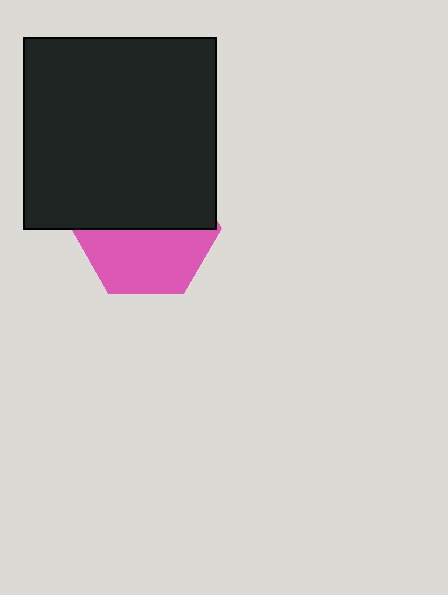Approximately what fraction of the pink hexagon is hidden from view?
Roughly 51% of the pink hexagon is hidden behind the black square.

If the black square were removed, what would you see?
You would see the complete pink hexagon.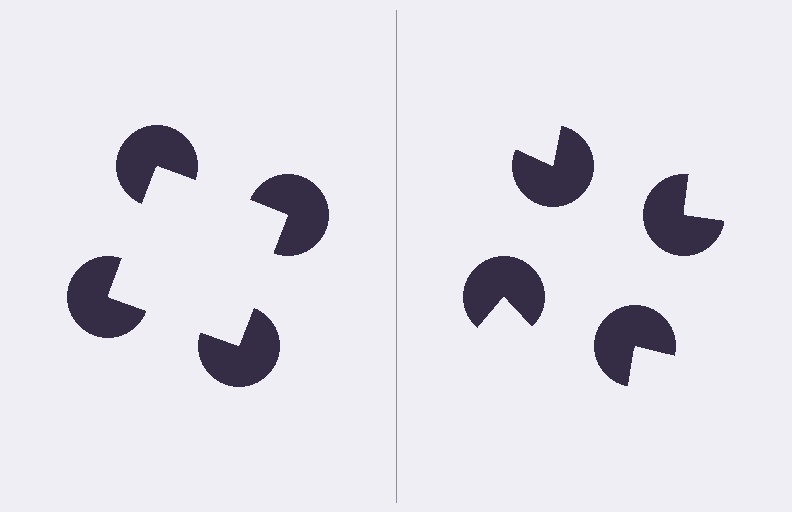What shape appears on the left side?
An illusory square.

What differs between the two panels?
The pac-man discs are positioned identically on both sides; only the wedge orientations differ. On the left they align to a square; on the right they are misaligned.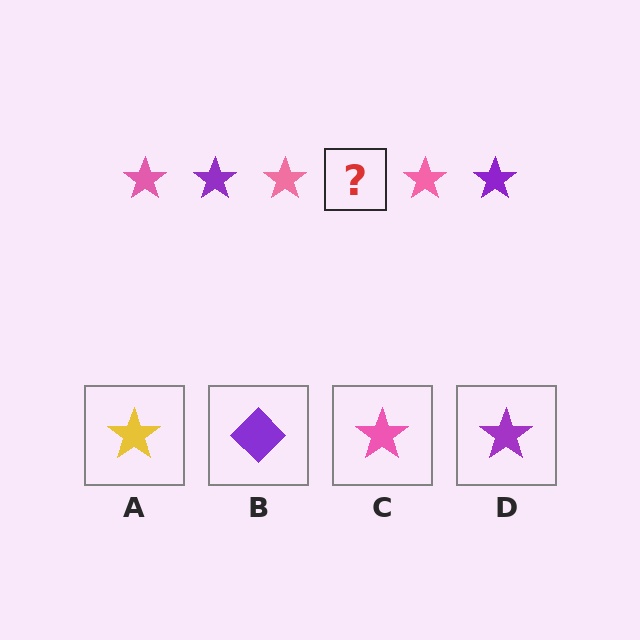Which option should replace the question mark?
Option D.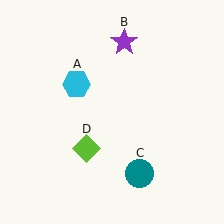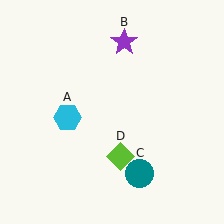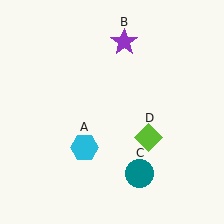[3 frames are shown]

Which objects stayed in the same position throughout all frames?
Purple star (object B) and teal circle (object C) remained stationary.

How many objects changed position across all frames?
2 objects changed position: cyan hexagon (object A), lime diamond (object D).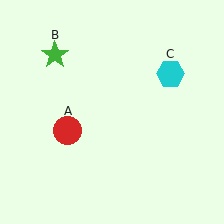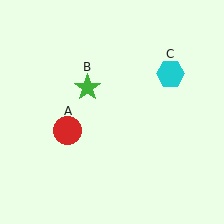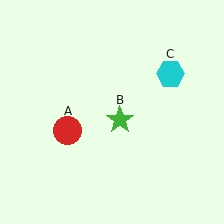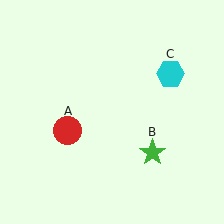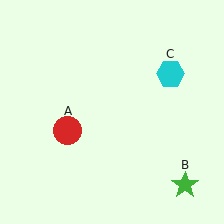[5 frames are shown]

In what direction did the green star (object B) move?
The green star (object B) moved down and to the right.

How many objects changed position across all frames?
1 object changed position: green star (object B).